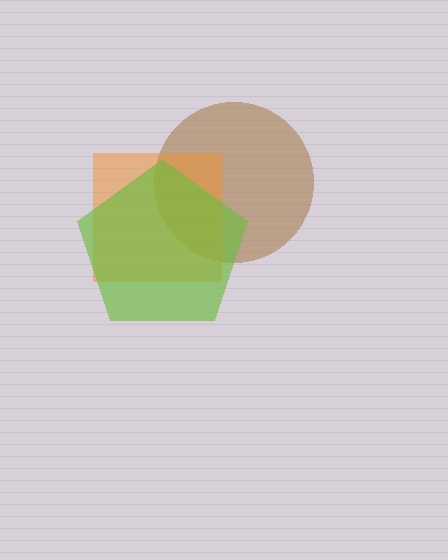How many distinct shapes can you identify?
There are 3 distinct shapes: a brown circle, an orange square, a lime pentagon.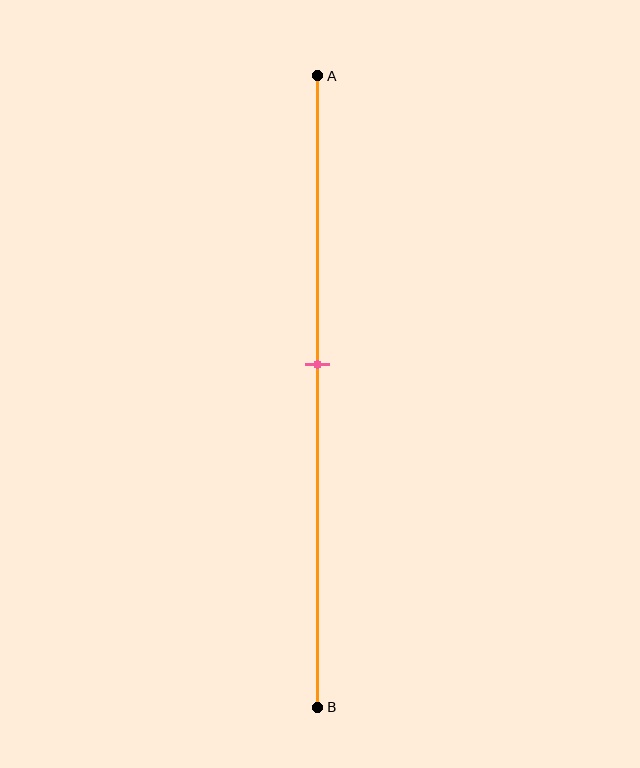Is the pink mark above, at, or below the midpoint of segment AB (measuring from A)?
The pink mark is above the midpoint of segment AB.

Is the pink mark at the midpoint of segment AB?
No, the mark is at about 45% from A, not at the 50% midpoint.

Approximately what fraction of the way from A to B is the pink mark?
The pink mark is approximately 45% of the way from A to B.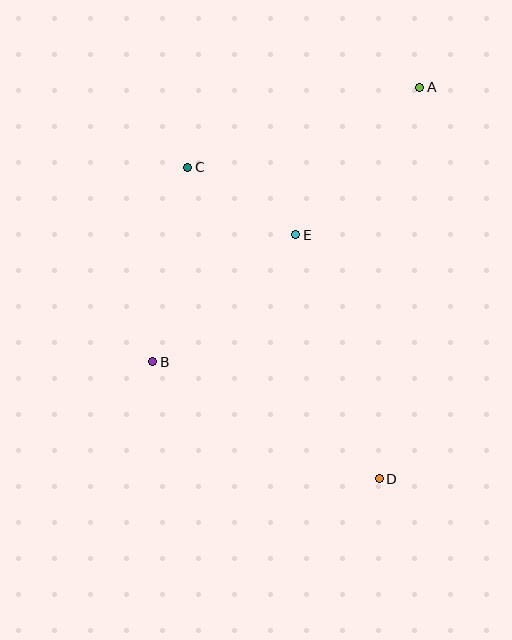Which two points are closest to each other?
Points C and E are closest to each other.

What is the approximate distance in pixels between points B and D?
The distance between B and D is approximately 255 pixels.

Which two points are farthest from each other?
Points A and D are farthest from each other.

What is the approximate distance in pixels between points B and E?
The distance between B and E is approximately 191 pixels.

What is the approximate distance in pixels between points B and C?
The distance between B and C is approximately 197 pixels.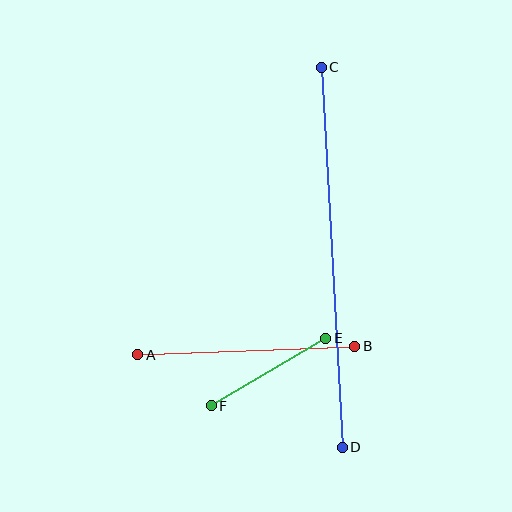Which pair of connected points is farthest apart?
Points C and D are farthest apart.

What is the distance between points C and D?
The distance is approximately 381 pixels.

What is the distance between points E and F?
The distance is approximately 133 pixels.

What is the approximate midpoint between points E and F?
The midpoint is at approximately (268, 372) pixels.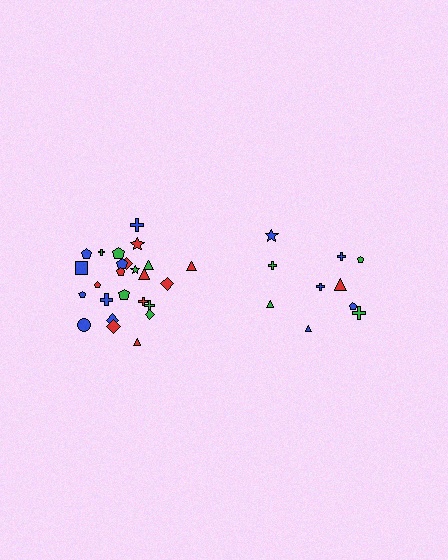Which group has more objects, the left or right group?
The left group.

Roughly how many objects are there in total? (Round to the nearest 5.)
Roughly 35 objects in total.